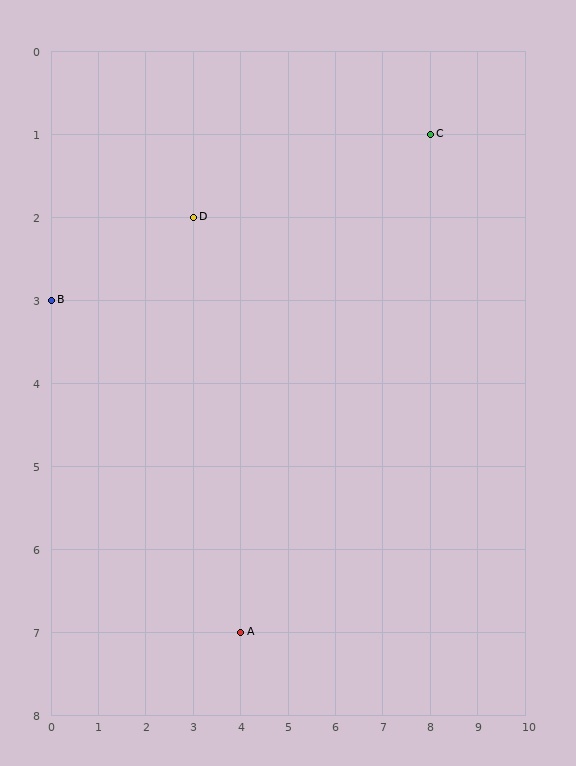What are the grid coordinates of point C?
Point C is at grid coordinates (8, 1).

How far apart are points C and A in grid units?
Points C and A are 4 columns and 6 rows apart (about 7.2 grid units diagonally).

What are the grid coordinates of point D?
Point D is at grid coordinates (3, 2).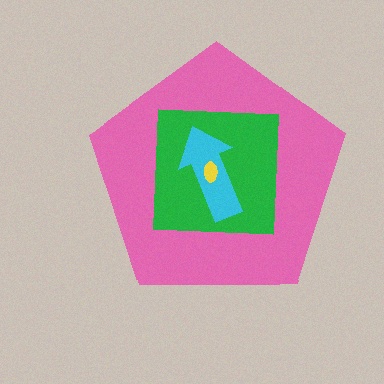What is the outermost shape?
The pink pentagon.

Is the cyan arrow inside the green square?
Yes.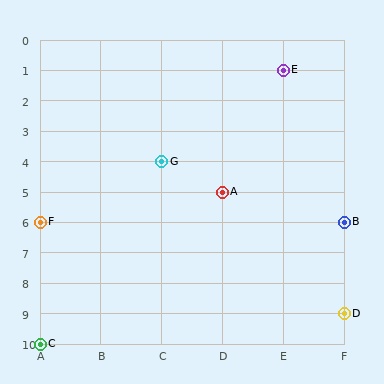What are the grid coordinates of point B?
Point B is at grid coordinates (F, 6).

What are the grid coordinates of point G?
Point G is at grid coordinates (C, 4).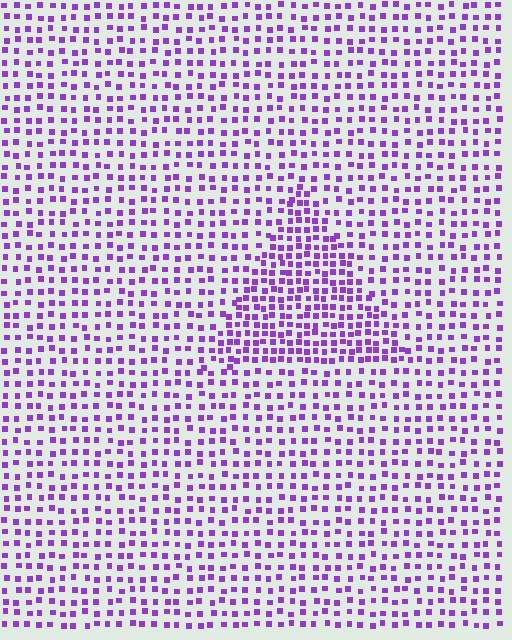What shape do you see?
I see a triangle.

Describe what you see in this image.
The image contains small purple elements arranged at two different densities. A triangle-shaped region is visible where the elements are more densely packed than the surrounding area.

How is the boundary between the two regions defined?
The boundary is defined by a change in element density (approximately 1.7x ratio). All elements are the same color, size, and shape.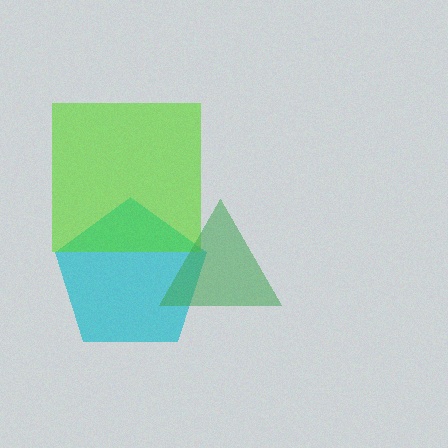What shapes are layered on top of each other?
The layered shapes are: a cyan pentagon, a lime square, a green triangle.